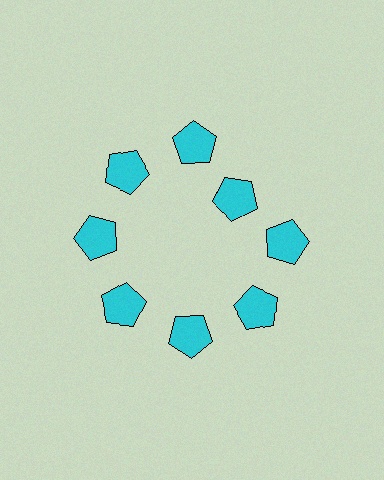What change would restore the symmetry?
The symmetry would be restored by moving it outward, back onto the ring so that all 8 pentagons sit at equal angles and equal distance from the center.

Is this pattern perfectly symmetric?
No. The 8 cyan pentagons are arranged in a ring, but one element near the 2 o'clock position is pulled inward toward the center, breaking the 8-fold rotational symmetry.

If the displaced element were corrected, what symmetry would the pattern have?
It would have 8-fold rotational symmetry — the pattern would map onto itself every 45 degrees.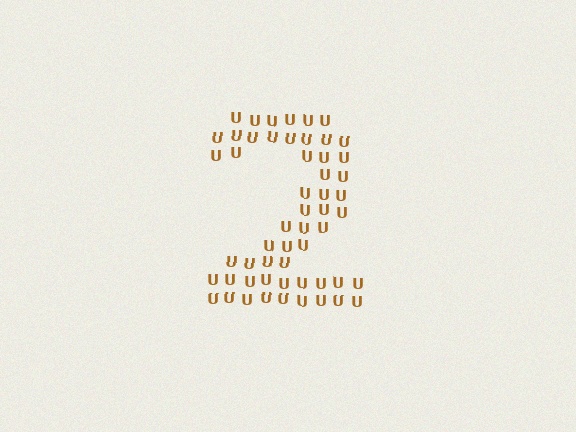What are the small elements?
The small elements are letter U's.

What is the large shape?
The large shape is the digit 2.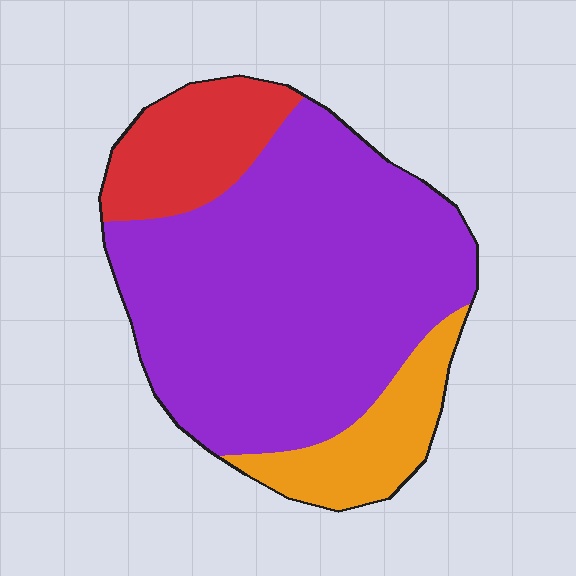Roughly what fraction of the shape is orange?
Orange covers 14% of the shape.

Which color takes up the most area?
Purple, at roughly 70%.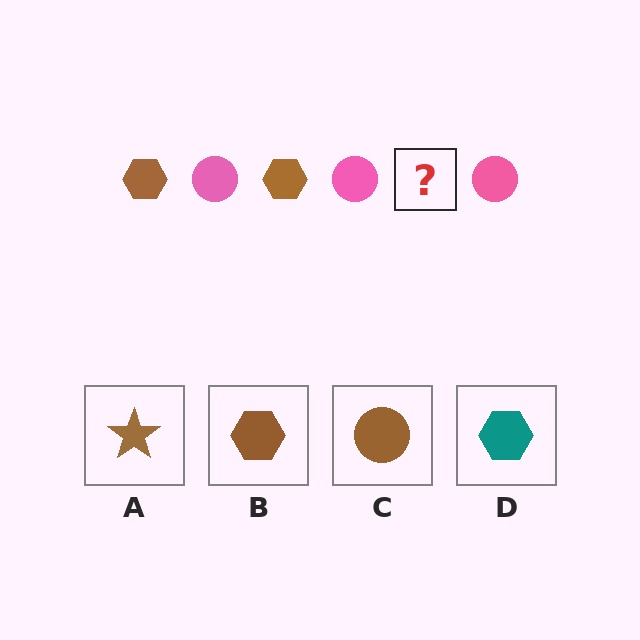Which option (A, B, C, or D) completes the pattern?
B.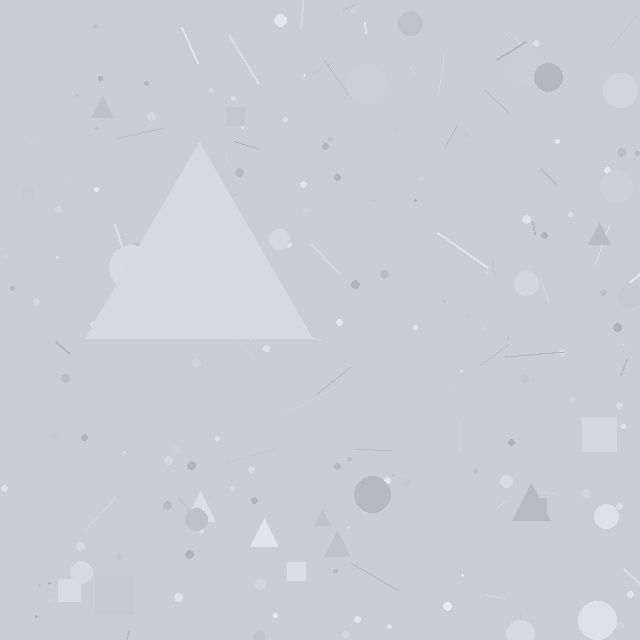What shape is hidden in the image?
A triangle is hidden in the image.